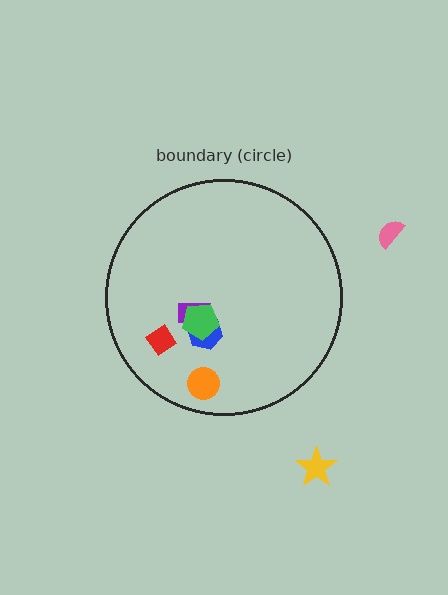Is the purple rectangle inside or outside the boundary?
Inside.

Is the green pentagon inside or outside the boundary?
Inside.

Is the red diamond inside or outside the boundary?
Inside.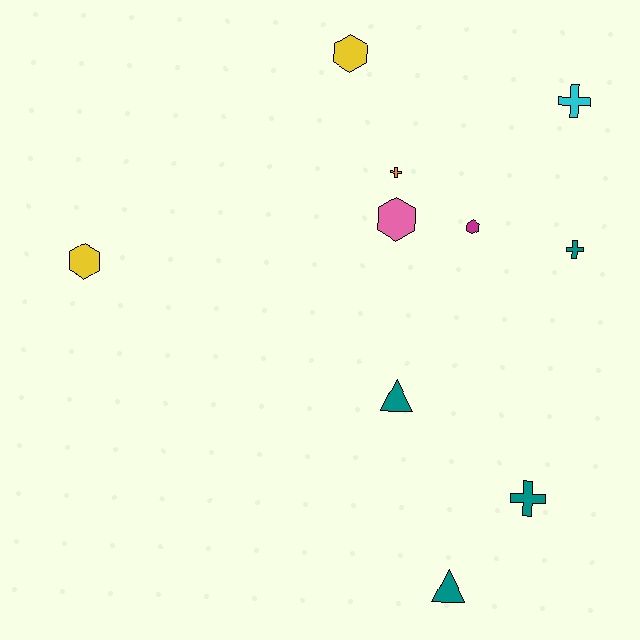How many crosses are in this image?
There are 4 crosses.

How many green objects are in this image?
There are no green objects.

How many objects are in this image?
There are 10 objects.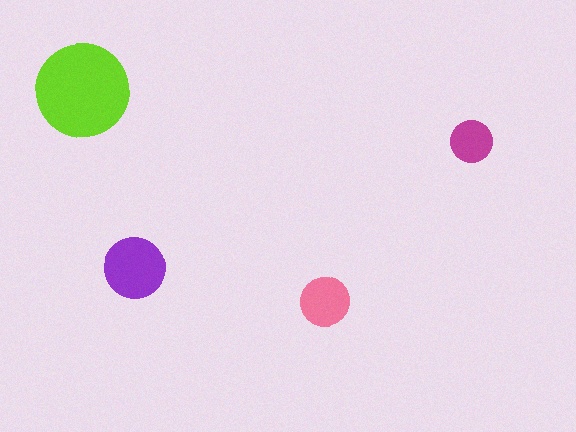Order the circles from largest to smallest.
the lime one, the purple one, the pink one, the magenta one.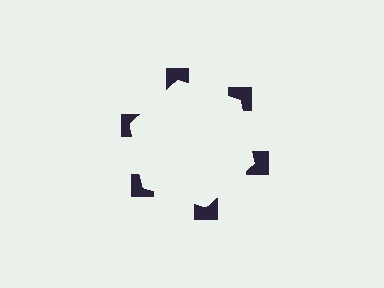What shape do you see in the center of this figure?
An illusory hexagon — its edges are inferred from the aligned wedge cuts in the notched squares, not physically drawn.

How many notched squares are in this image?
There are 6 — one at each vertex of the illusory hexagon.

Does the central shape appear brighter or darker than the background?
It typically appears slightly brighter than the background, even though no actual brightness change is drawn.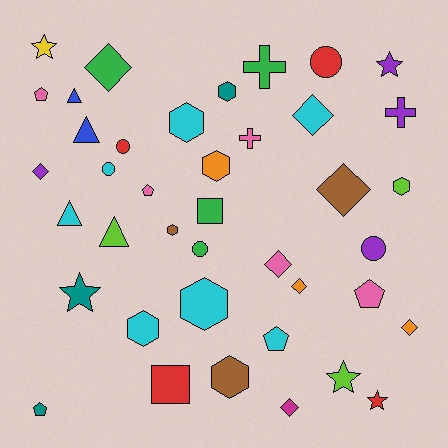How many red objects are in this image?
There are 4 red objects.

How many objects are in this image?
There are 40 objects.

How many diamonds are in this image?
There are 8 diamonds.